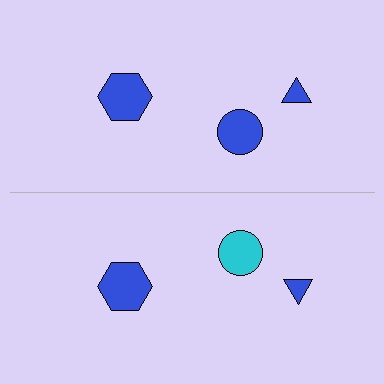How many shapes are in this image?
There are 6 shapes in this image.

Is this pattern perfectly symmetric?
No, the pattern is not perfectly symmetric. The cyan circle on the bottom side breaks the symmetry — its mirror counterpart is blue.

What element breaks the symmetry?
The cyan circle on the bottom side breaks the symmetry — its mirror counterpart is blue.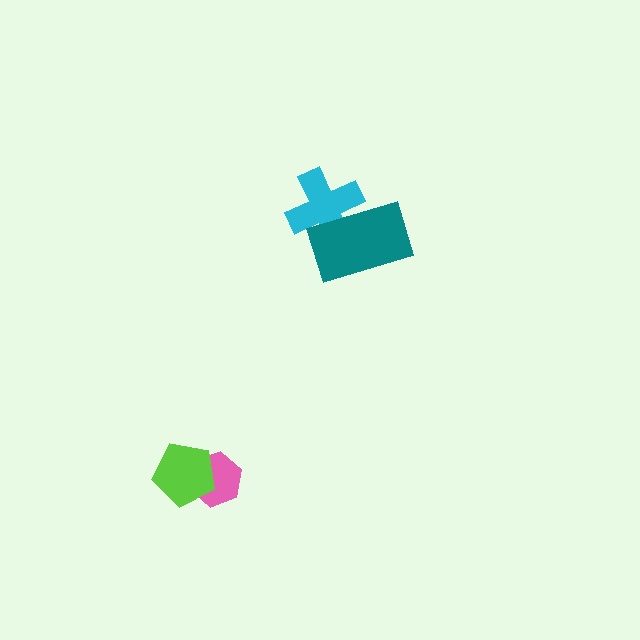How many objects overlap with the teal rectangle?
1 object overlaps with the teal rectangle.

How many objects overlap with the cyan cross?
1 object overlaps with the cyan cross.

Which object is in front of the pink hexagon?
The lime pentagon is in front of the pink hexagon.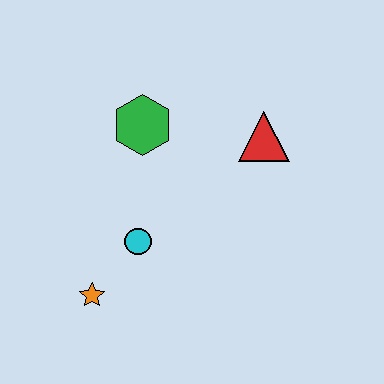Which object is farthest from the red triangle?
The orange star is farthest from the red triangle.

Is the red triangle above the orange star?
Yes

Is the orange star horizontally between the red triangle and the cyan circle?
No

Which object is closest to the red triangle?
The green hexagon is closest to the red triangle.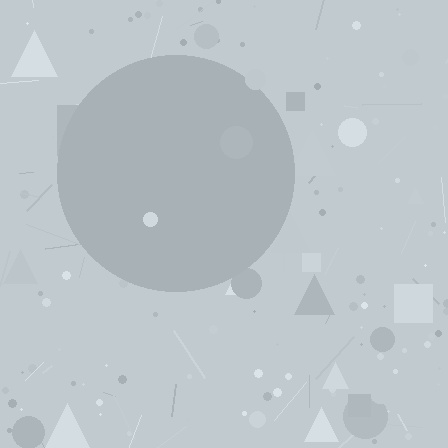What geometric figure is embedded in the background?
A circle is embedded in the background.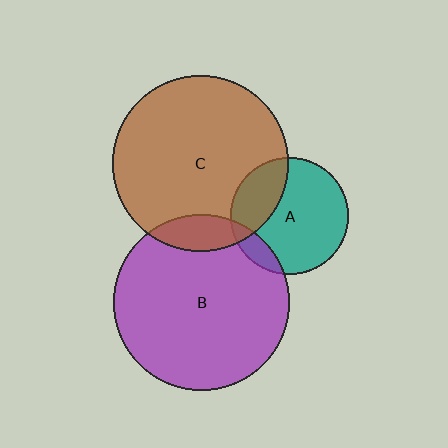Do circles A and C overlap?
Yes.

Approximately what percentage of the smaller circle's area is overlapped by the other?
Approximately 25%.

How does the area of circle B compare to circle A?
Approximately 2.2 times.